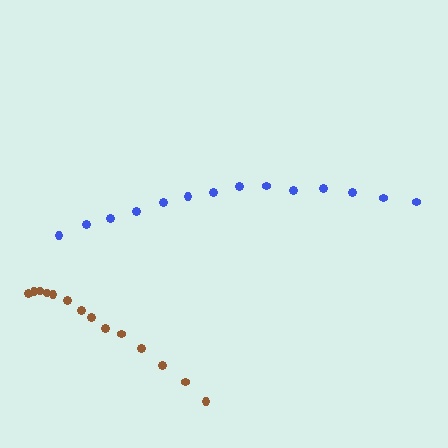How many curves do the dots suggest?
There are 2 distinct paths.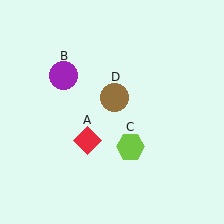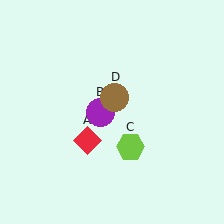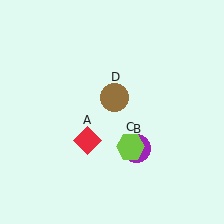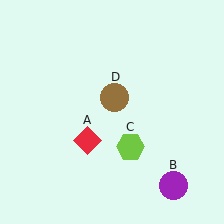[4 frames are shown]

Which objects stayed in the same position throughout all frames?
Red diamond (object A) and lime hexagon (object C) and brown circle (object D) remained stationary.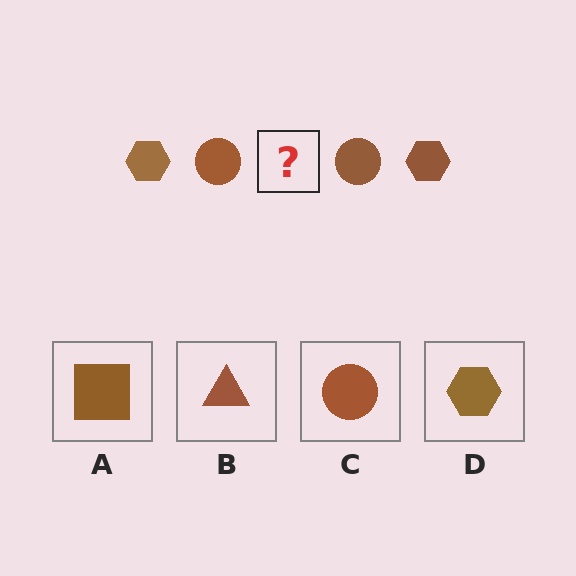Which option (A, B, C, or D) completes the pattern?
D.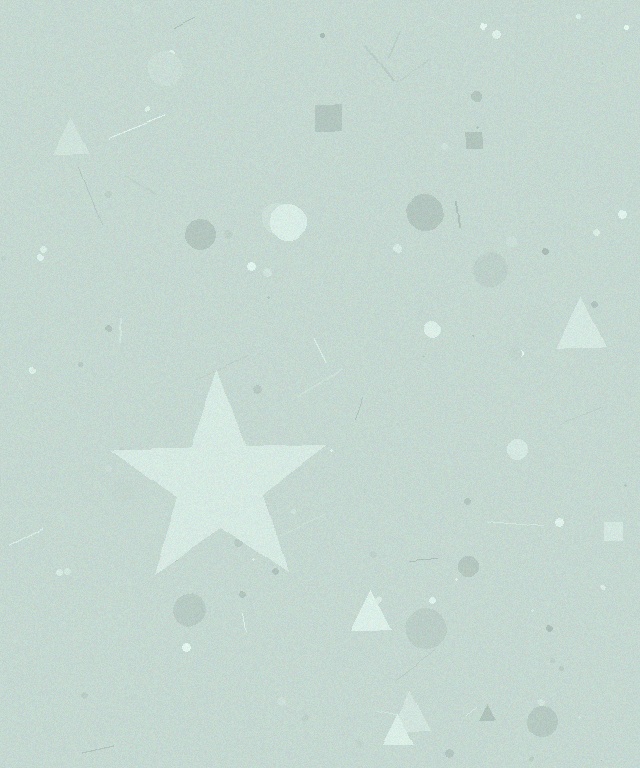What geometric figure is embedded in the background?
A star is embedded in the background.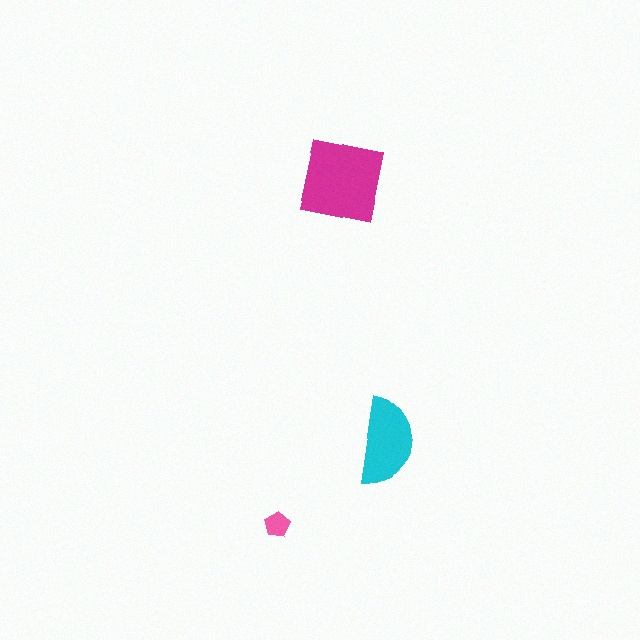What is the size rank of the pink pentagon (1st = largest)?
3rd.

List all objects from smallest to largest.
The pink pentagon, the cyan semicircle, the magenta square.